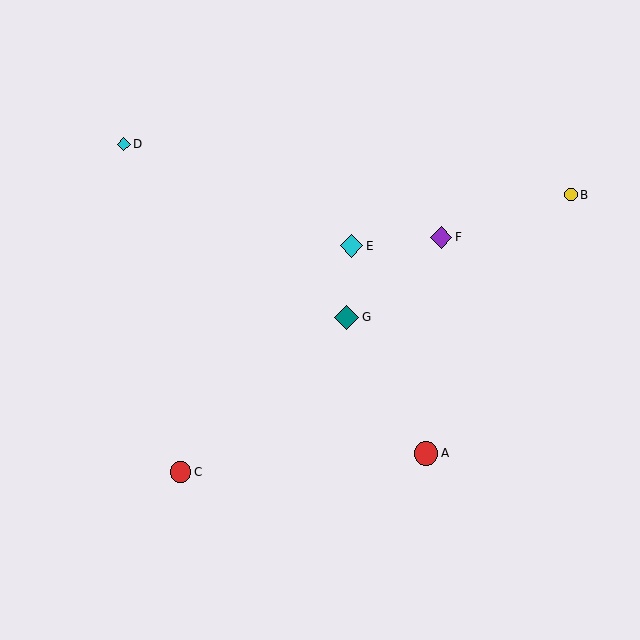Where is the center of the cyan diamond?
The center of the cyan diamond is at (124, 144).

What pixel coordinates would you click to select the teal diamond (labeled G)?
Click at (347, 317) to select the teal diamond G.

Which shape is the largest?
The teal diamond (labeled G) is the largest.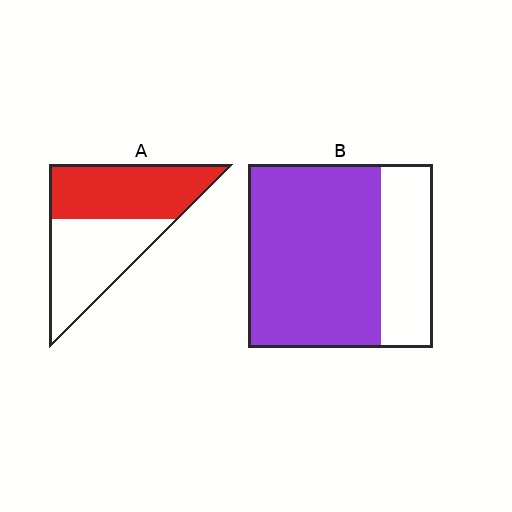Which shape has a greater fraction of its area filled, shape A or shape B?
Shape B.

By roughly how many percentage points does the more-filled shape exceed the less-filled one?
By roughly 20 percentage points (B over A).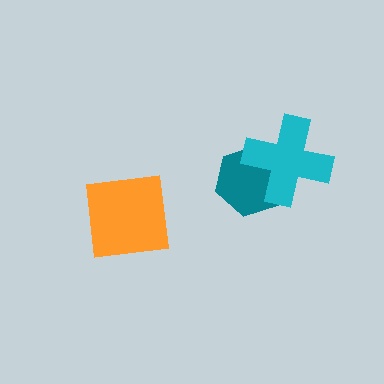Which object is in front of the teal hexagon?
The cyan cross is in front of the teal hexagon.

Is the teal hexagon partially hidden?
Yes, it is partially covered by another shape.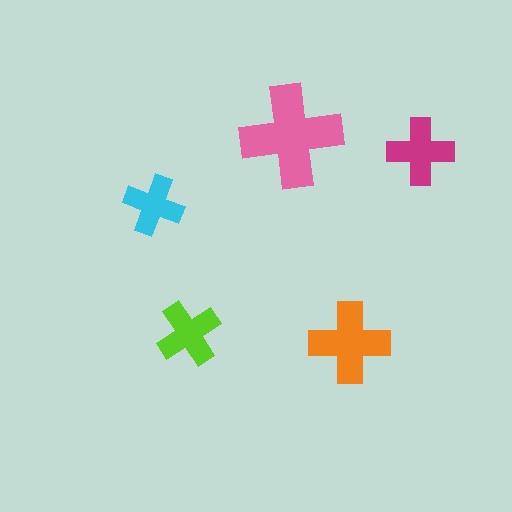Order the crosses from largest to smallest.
the pink one, the orange one, the magenta one, the lime one, the cyan one.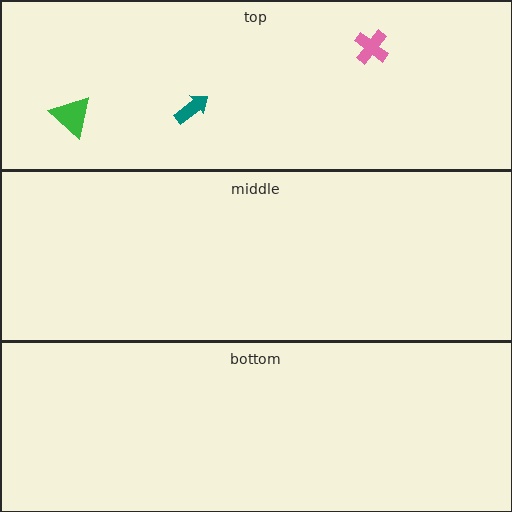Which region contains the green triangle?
The top region.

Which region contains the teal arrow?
The top region.